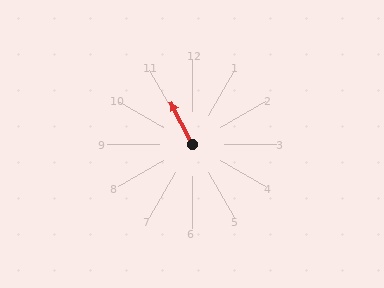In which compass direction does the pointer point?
Northwest.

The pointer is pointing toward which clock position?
Roughly 11 o'clock.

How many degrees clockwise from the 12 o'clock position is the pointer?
Approximately 333 degrees.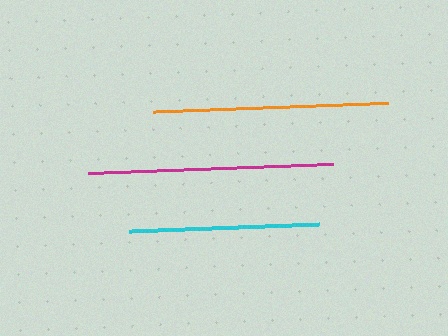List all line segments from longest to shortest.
From longest to shortest: magenta, orange, cyan.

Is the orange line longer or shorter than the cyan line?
The orange line is longer than the cyan line.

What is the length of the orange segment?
The orange segment is approximately 236 pixels long.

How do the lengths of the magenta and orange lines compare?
The magenta and orange lines are approximately the same length.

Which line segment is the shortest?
The cyan line is the shortest at approximately 190 pixels.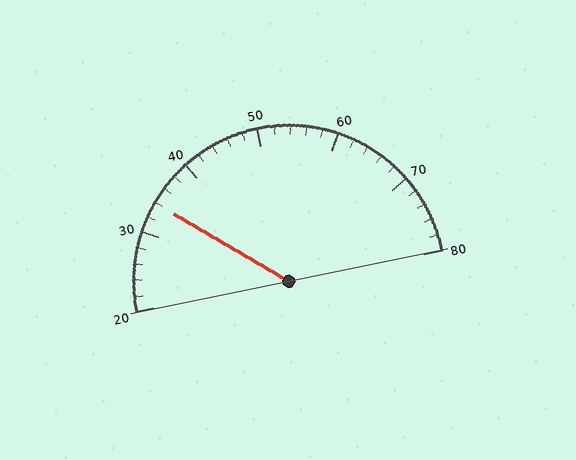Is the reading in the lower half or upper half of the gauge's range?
The reading is in the lower half of the range (20 to 80).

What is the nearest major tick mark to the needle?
The nearest major tick mark is 30.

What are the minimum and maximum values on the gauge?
The gauge ranges from 20 to 80.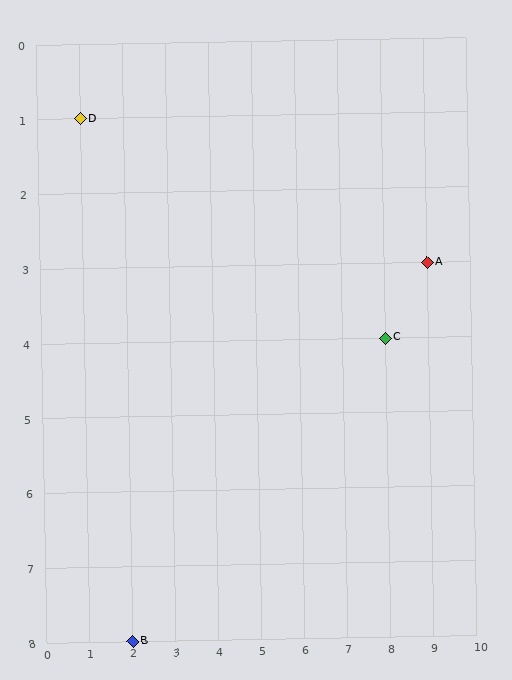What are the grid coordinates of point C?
Point C is at grid coordinates (8, 4).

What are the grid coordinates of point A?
Point A is at grid coordinates (9, 3).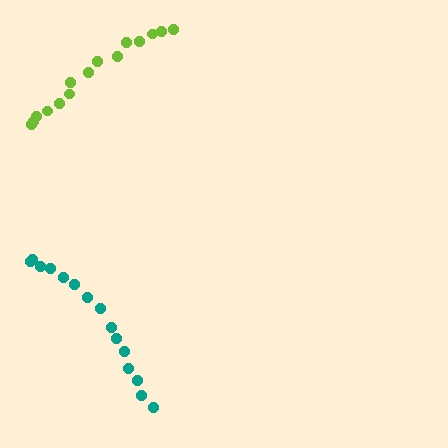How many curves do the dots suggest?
There are 2 distinct paths.